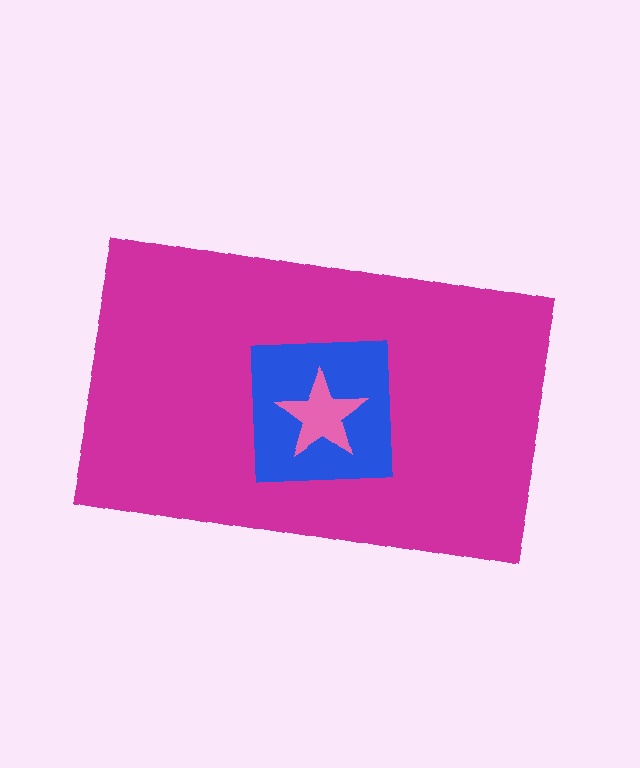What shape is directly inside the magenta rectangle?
The blue square.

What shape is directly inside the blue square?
The pink star.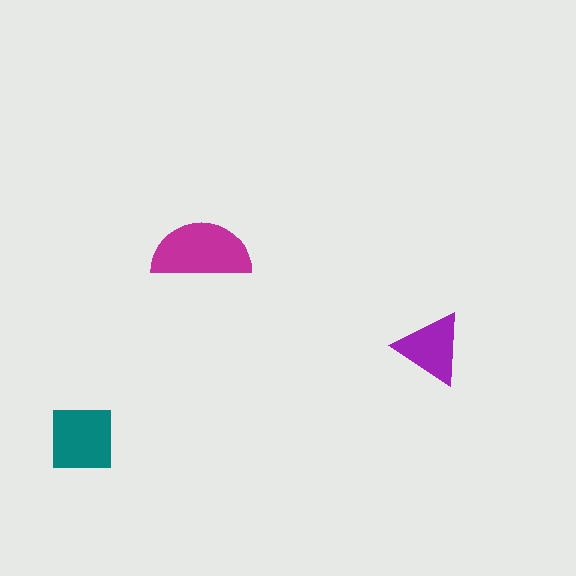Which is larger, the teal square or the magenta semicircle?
The magenta semicircle.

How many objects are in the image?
There are 3 objects in the image.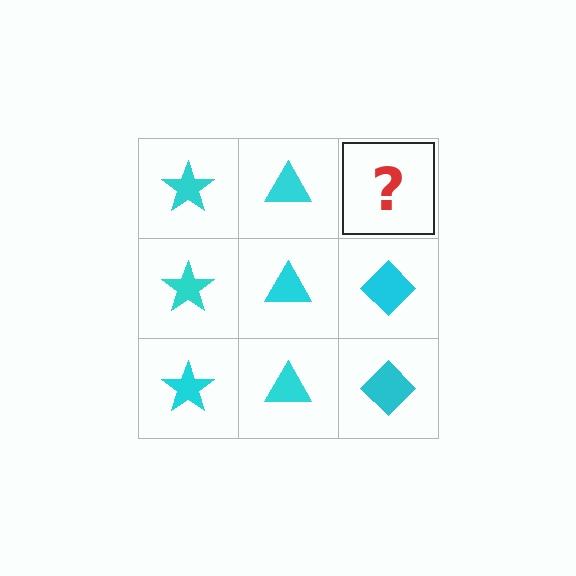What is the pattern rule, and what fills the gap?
The rule is that each column has a consistent shape. The gap should be filled with a cyan diamond.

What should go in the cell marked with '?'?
The missing cell should contain a cyan diamond.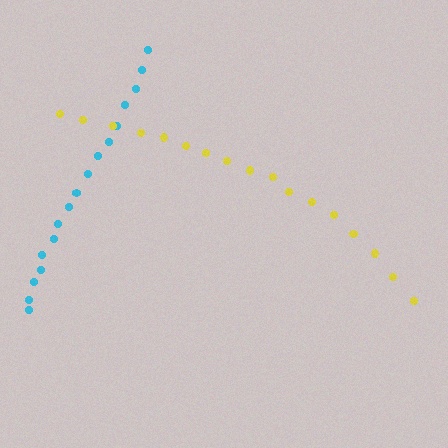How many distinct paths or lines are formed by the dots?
There are 2 distinct paths.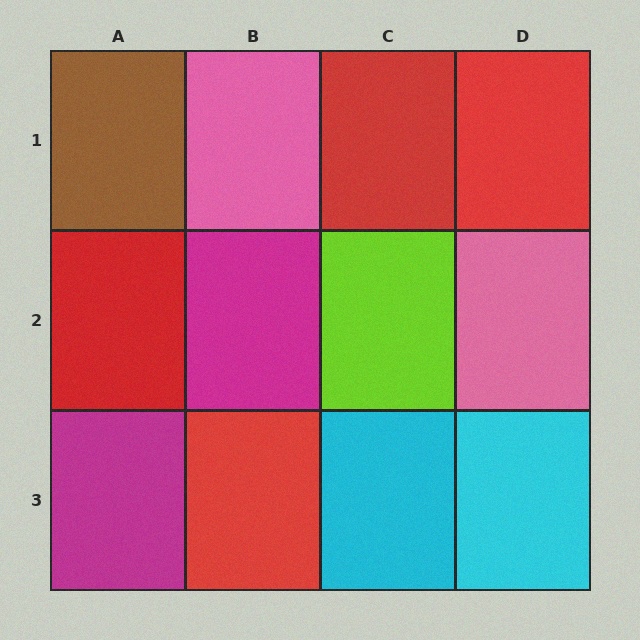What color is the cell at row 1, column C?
Red.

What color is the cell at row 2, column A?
Red.